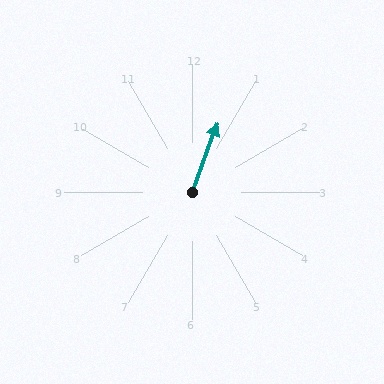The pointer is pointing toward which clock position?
Roughly 1 o'clock.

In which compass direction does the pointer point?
North.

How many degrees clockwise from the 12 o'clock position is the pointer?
Approximately 20 degrees.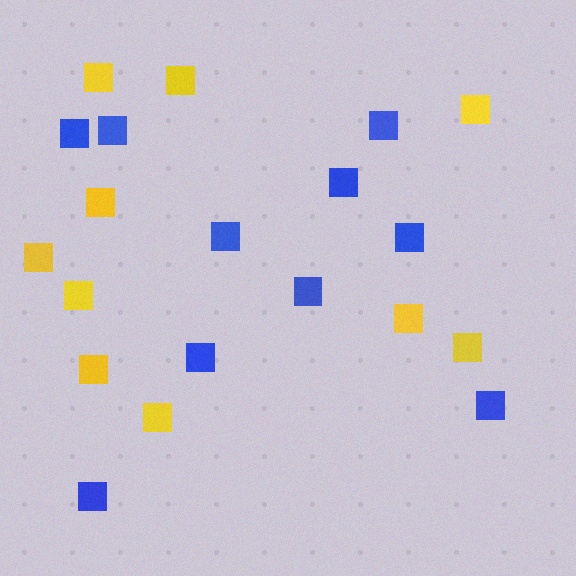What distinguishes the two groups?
There are 2 groups: one group of blue squares (10) and one group of yellow squares (10).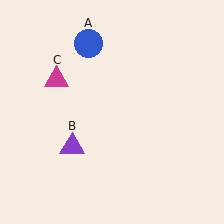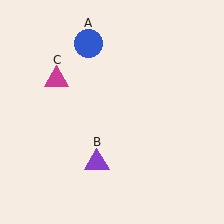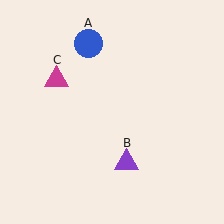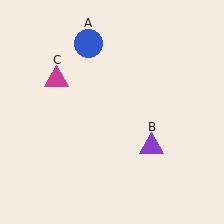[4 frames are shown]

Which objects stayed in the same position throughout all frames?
Blue circle (object A) and magenta triangle (object C) remained stationary.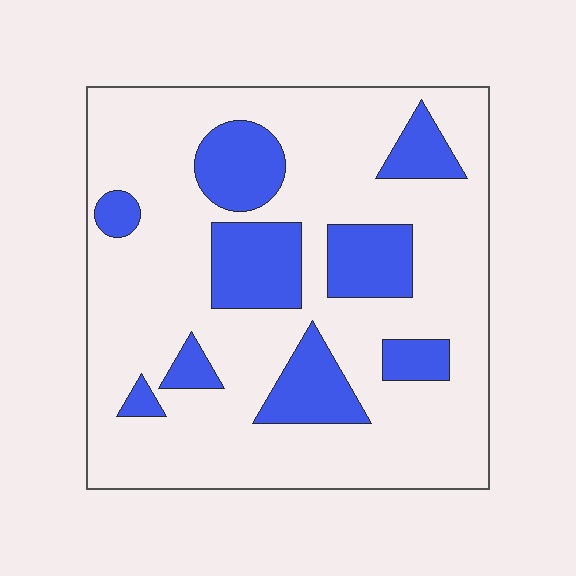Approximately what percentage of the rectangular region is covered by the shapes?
Approximately 25%.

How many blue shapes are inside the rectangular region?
9.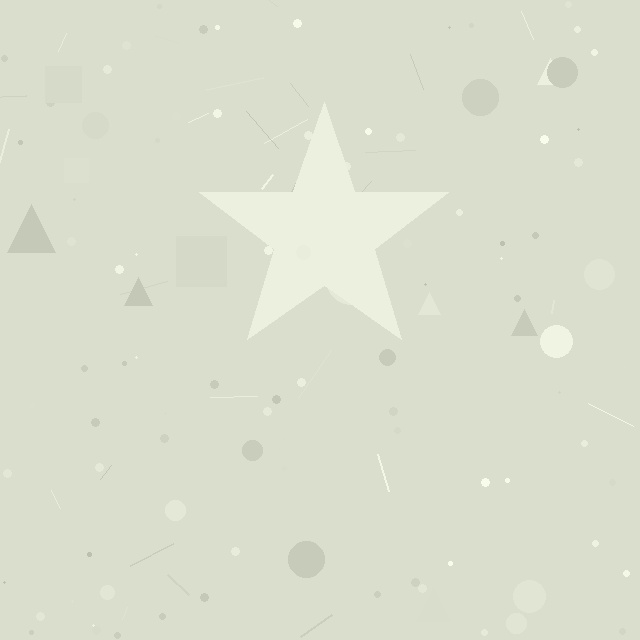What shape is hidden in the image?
A star is hidden in the image.